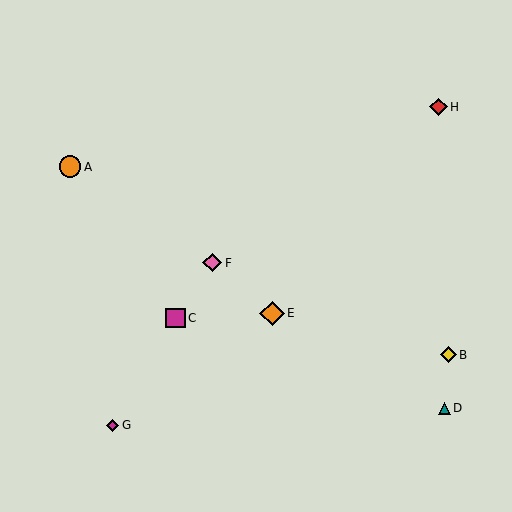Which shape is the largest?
The orange diamond (labeled E) is the largest.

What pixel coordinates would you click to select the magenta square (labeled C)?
Click at (176, 318) to select the magenta square C.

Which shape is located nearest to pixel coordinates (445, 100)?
The red diamond (labeled H) at (439, 107) is nearest to that location.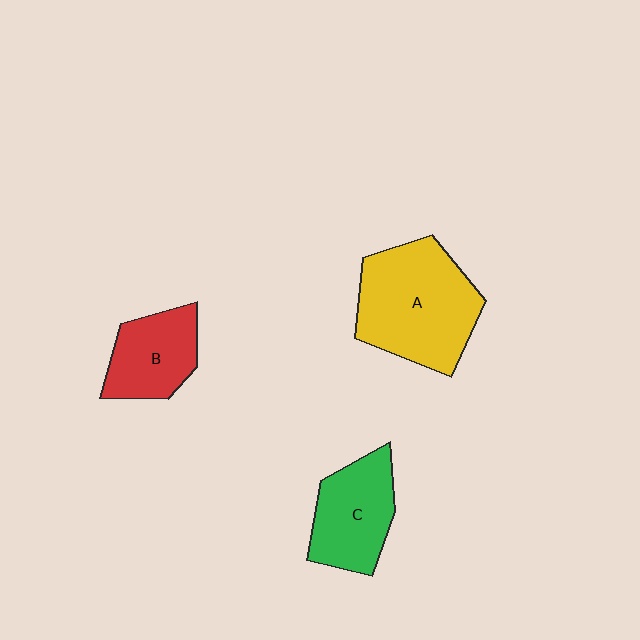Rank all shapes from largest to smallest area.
From largest to smallest: A (yellow), C (green), B (red).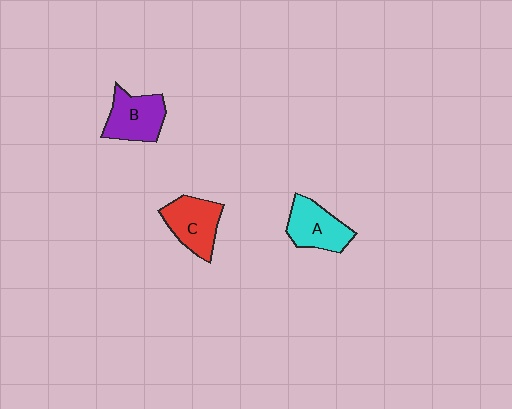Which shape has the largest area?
Shape B (purple).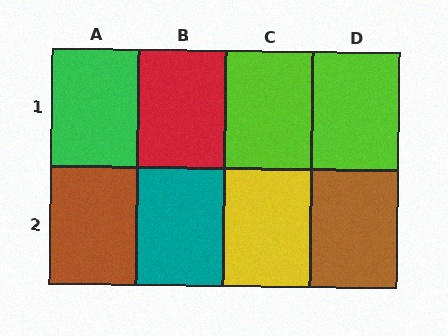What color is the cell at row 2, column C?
Yellow.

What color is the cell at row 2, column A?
Brown.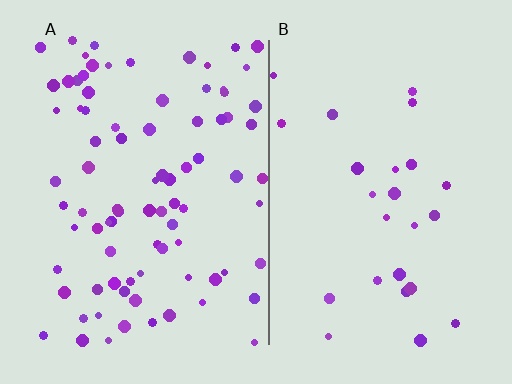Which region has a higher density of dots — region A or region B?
A (the left).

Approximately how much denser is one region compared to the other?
Approximately 3.4× — region A over region B.